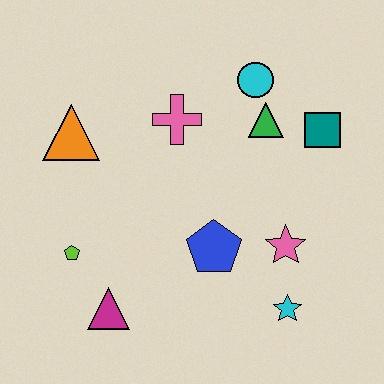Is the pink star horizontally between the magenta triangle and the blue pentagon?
No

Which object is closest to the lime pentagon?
The magenta triangle is closest to the lime pentagon.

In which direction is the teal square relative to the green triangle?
The teal square is to the right of the green triangle.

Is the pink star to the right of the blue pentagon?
Yes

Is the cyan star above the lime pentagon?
No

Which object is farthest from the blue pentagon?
The orange triangle is farthest from the blue pentagon.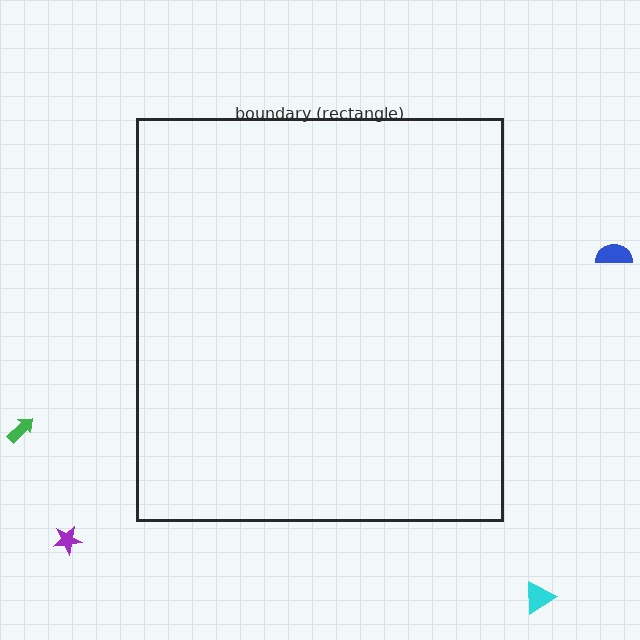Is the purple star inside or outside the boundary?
Outside.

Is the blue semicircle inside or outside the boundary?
Outside.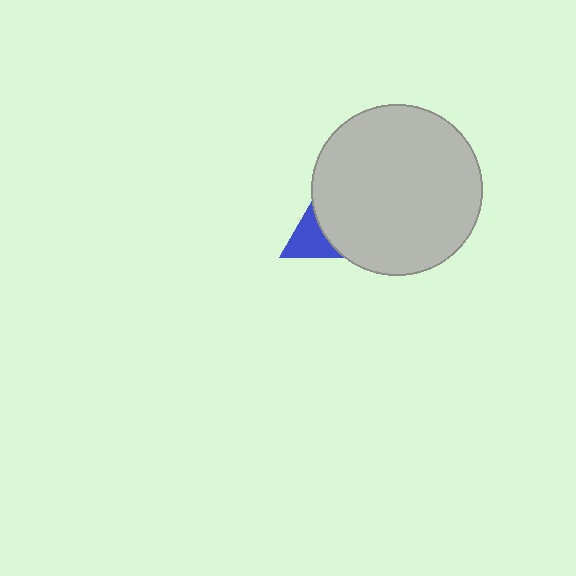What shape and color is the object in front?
The object in front is a light gray circle.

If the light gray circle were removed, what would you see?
You would see the complete blue triangle.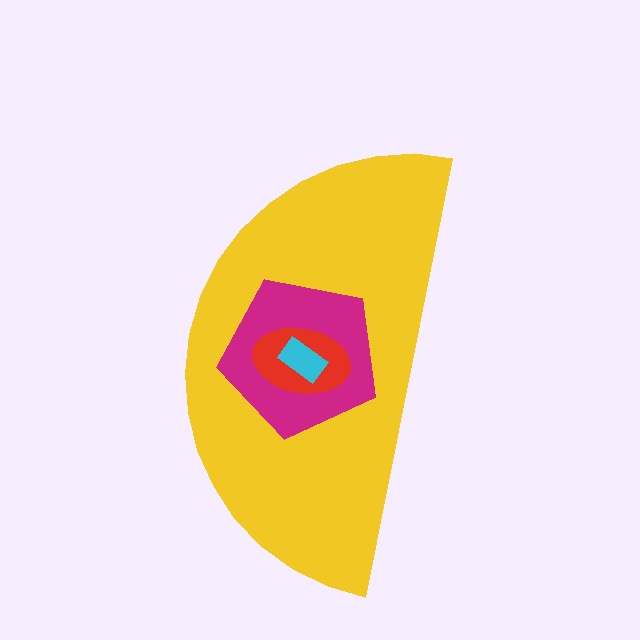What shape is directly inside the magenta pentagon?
The red ellipse.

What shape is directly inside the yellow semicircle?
The magenta pentagon.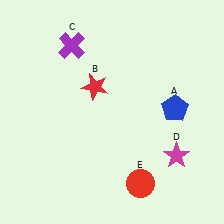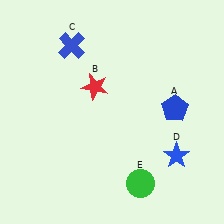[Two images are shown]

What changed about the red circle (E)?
In Image 1, E is red. In Image 2, it changed to green.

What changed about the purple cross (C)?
In Image 1, C is purple. In Image 2, it changed to blue.